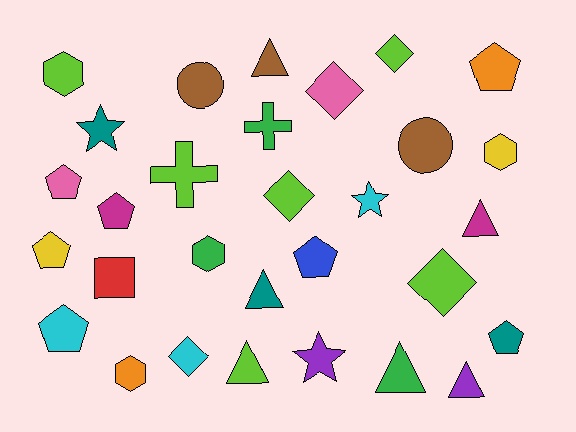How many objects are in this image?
There are 30 objects.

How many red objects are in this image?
There is 1 red object.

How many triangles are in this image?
There are 6 triangles.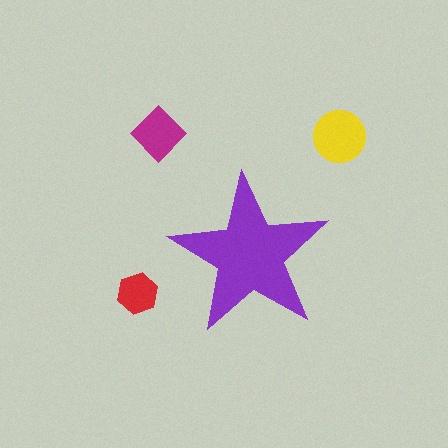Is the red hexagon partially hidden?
No, the red hexagon is fully visible.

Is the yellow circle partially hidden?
No, the yellow circle is fully visible.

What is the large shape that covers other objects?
A purple star.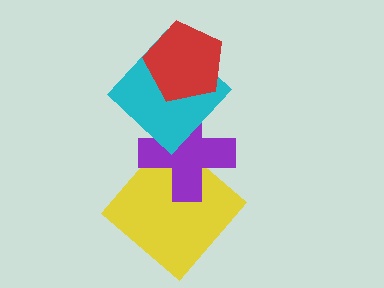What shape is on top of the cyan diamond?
The red pentagon is on top of the cyan diamond.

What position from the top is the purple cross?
The purple cross is 3rd from the top.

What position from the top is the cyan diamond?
The cyan diamond is 2nd from the top.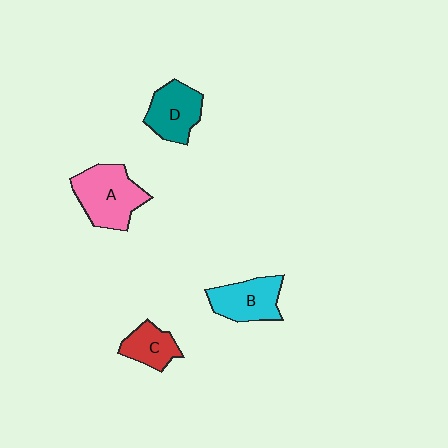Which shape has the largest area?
Shape A (pink).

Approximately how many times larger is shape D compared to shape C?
Approximately 1.4 times.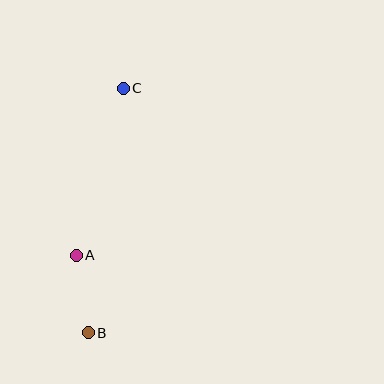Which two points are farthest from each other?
Points B and C are farthest from each other.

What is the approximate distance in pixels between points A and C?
The distance between A and C is approximately 173 pixels.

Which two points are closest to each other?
Points A and B are closest to each other.